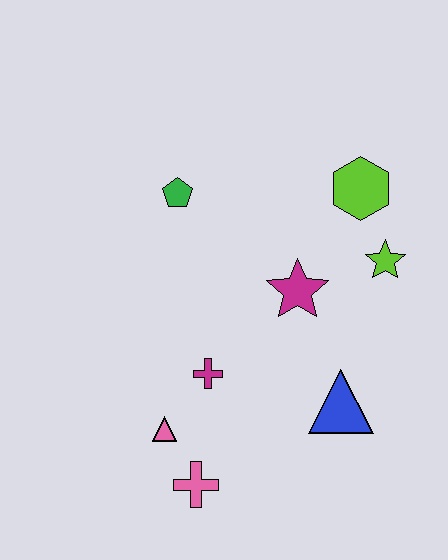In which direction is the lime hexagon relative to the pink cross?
The lime hexagon is above the pink cross.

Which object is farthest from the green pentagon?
The pink cross is farthest from the green pentagon.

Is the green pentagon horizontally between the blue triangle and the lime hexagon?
No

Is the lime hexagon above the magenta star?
Yes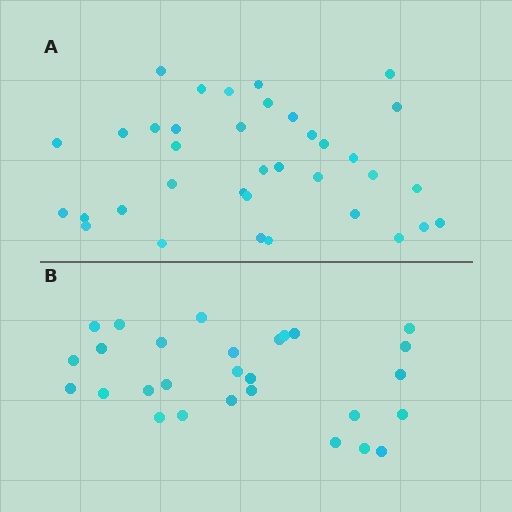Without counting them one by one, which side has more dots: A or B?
Region A (the top region) has more dots.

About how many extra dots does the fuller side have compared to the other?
Region A has roughly 8 or so more dots than region B.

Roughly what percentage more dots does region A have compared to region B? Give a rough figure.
About 30% more.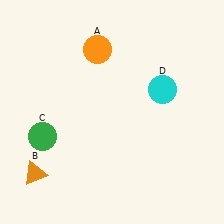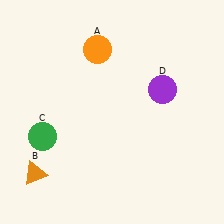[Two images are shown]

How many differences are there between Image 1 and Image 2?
There is 1 difference between the two images.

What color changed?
The circle (D) changed from cyan in Image 1 to purple in Image 2.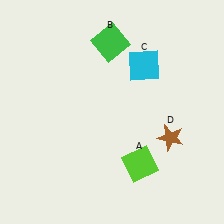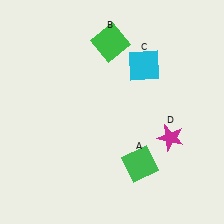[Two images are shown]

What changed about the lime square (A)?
In Image 1, A is lime. In Image 2, it changed to green.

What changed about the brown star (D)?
In Image 1, D is brown. In Image 2, it changed to magenta.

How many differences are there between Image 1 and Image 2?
There are 2 differences between the two images.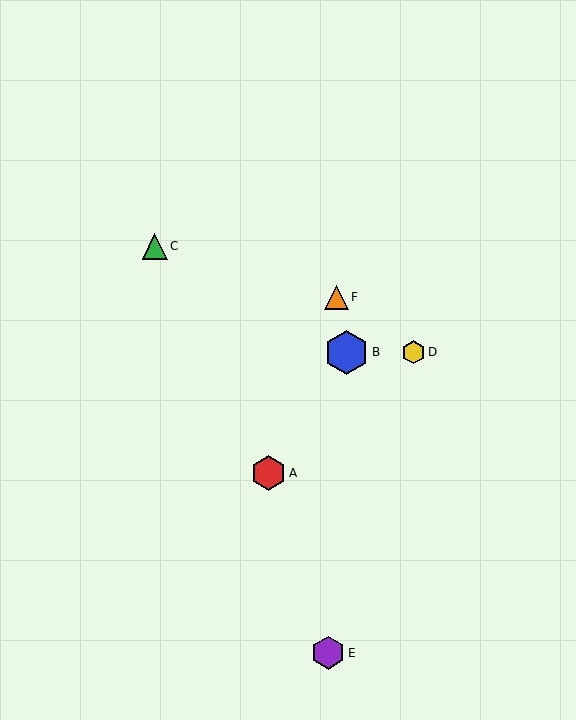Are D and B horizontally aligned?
Yes, both are at y≈352.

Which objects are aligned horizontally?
Objects B, D are aligned horizontally.